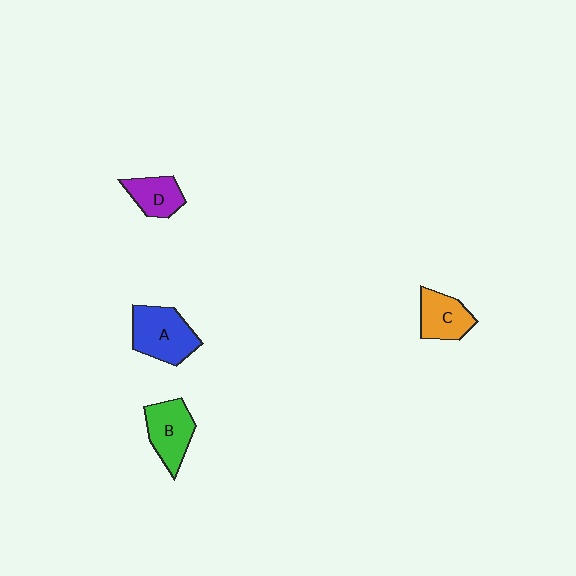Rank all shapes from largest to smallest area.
From largest to smallest: A (blue), B (green), C (orange), D (purple).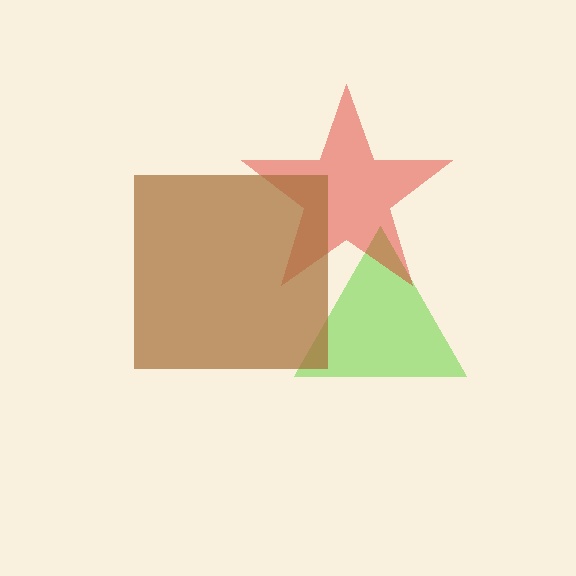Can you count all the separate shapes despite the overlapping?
Yes, there are 3 separate shapes.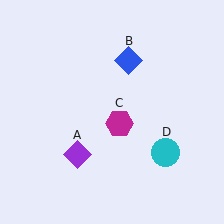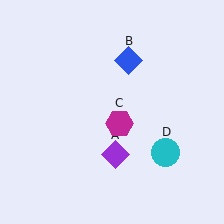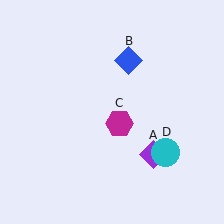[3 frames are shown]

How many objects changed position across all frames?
1 object changed position: purple diamond (object A).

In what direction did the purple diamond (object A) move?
The purple diamond (object A) moved right.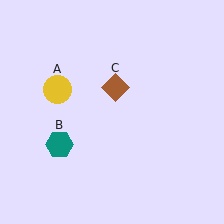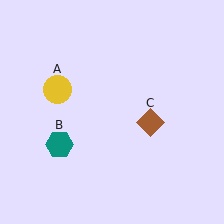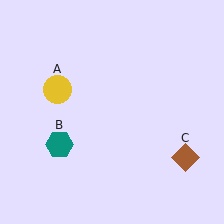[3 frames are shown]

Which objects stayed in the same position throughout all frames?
Yellow circle (object A) and teal hexagon (object B) remained stationary.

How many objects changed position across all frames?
1 object changed position: brown diamond (object C).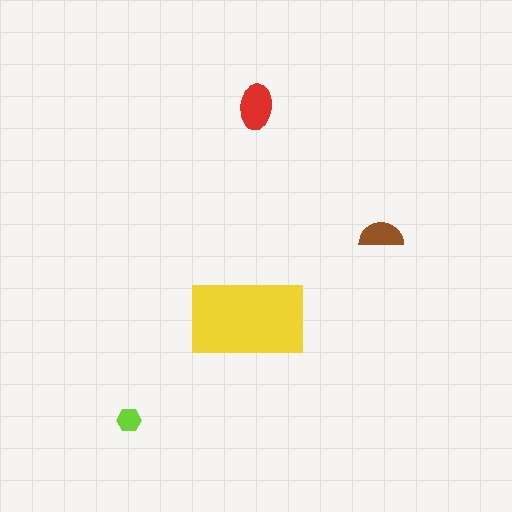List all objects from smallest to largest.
The lime hexagon, the brown semicircle, the red ellipse, the yellow rectangle.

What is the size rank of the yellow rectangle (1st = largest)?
1st.